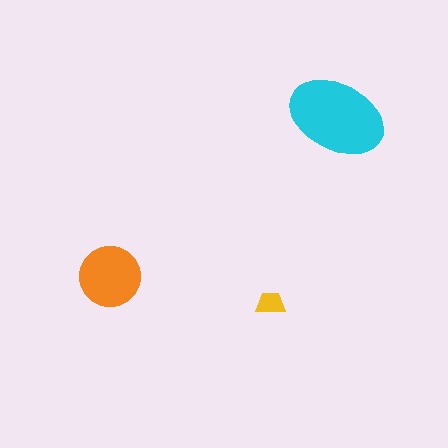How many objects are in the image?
There are 3 objects in the image.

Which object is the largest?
The cyan ellipse.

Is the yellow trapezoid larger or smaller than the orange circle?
Smaller.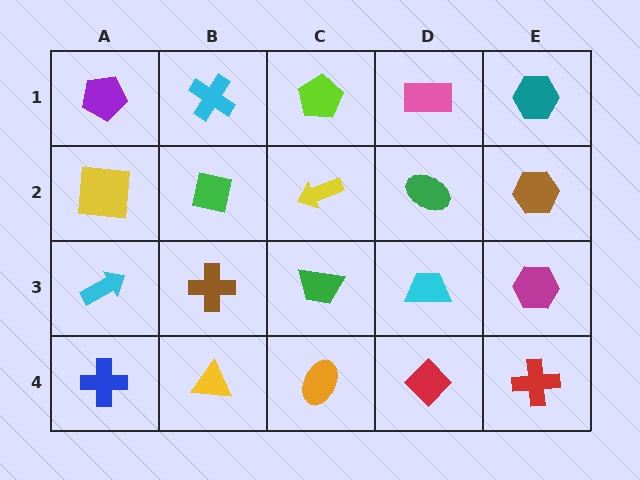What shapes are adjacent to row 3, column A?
A yellow square (row 2, column A), a blue cross (row 4, column A), a brown cross (row 3, column B).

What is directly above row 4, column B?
A brown cross.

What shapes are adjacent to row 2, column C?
A lime pentagon (row 1, column C), a green trapezoid (row 3, column C), a green square (row 2, column B), a green ellipse (row 2, column D).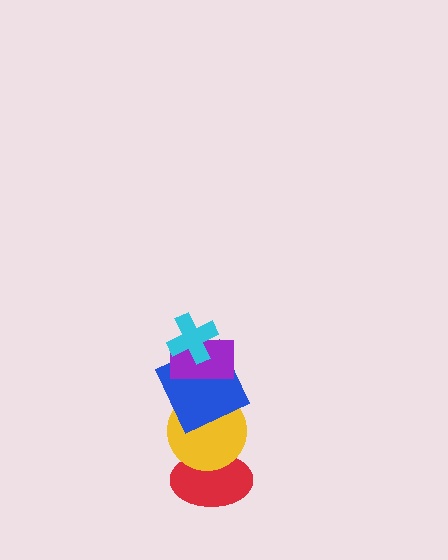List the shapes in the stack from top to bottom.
From top to bottom: the cyan cross, the purple rectangle, the blue square, the yellow circle, the red ellipse.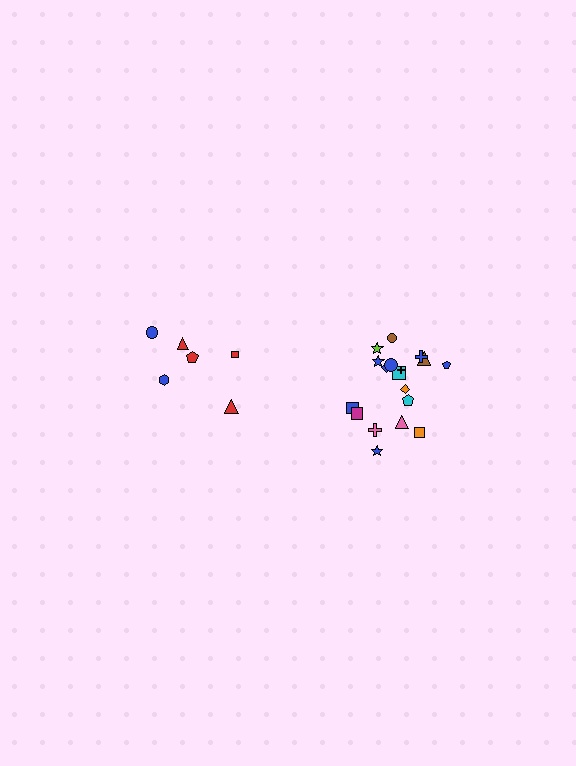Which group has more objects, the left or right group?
The right group.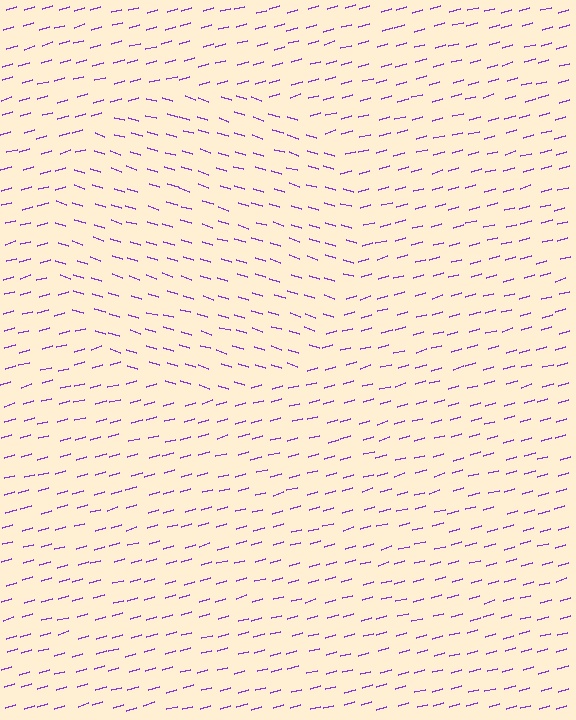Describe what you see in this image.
The image is filled with small purple line segments. A circle region in the image has lines oriented differently from the surrounding lines, creating a visible texture boundary.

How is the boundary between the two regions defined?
The boundary is defined purely by a change in line orientation (approximately 32 degrees difference). All lines are the same color and thickness.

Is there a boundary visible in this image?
Yes, there is a texture boundary formed by a change in line orientation.